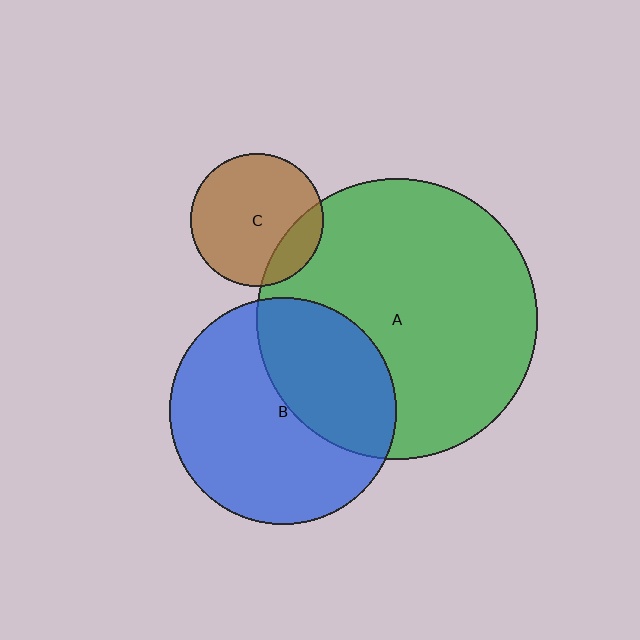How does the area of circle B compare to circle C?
Approximately 2.9 times.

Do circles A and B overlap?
Yes.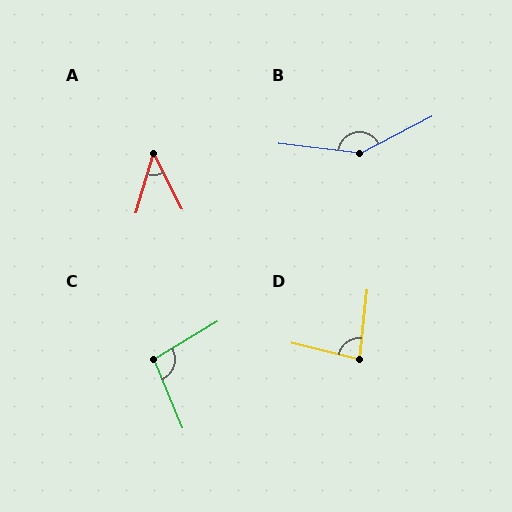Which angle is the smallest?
A, at approximately 44 degrees.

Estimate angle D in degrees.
Approximately 83 degrees.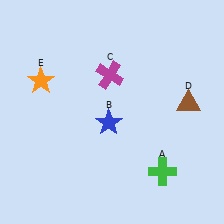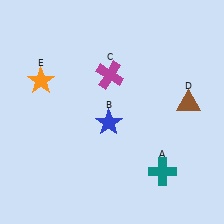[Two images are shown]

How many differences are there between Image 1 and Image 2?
There is 1 difference between the two images.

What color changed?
The cross (A) changed from green in Image 1 to teal in Image 2.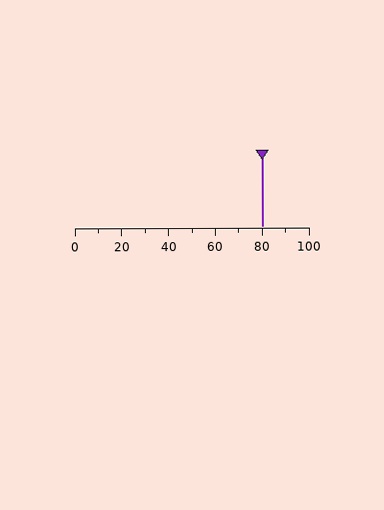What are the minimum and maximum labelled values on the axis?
The axis runs from 0 to 100.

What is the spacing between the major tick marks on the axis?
The major ticks are spaced 20 apart.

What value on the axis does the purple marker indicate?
The marker indicates approximately 80.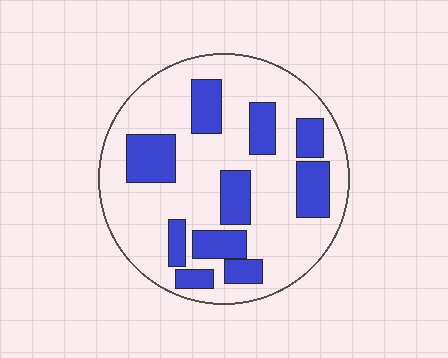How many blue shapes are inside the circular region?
10.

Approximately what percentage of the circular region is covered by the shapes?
Approximately 30%.